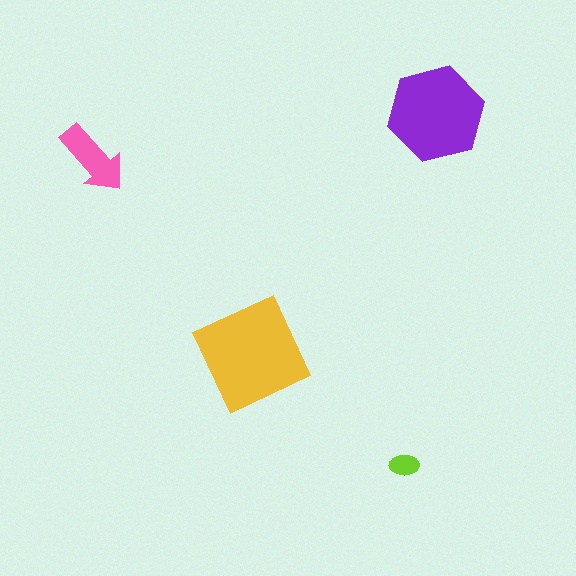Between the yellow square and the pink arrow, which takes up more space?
The yellow square.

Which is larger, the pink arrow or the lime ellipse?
The pink arrow.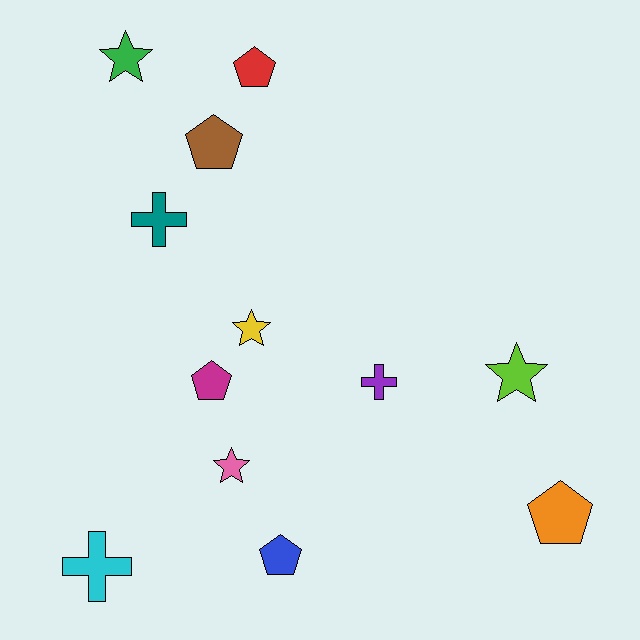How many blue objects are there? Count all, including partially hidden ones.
There is 1 blue object.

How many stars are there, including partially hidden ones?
There are 4 stars.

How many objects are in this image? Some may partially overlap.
There are 12 objects.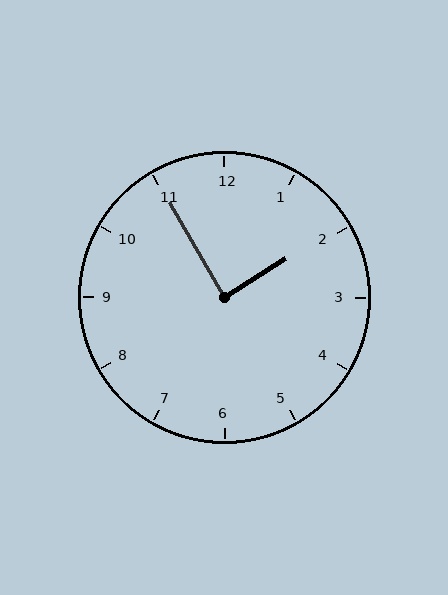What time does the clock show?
1:55.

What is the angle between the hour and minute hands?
Approximately 88 degrees.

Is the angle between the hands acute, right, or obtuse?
It is right.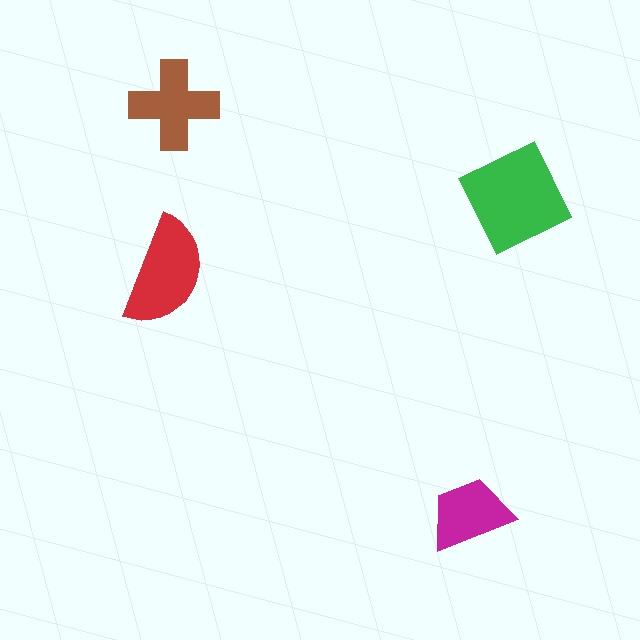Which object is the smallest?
The magenta trapezoid.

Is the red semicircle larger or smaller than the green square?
Smaller.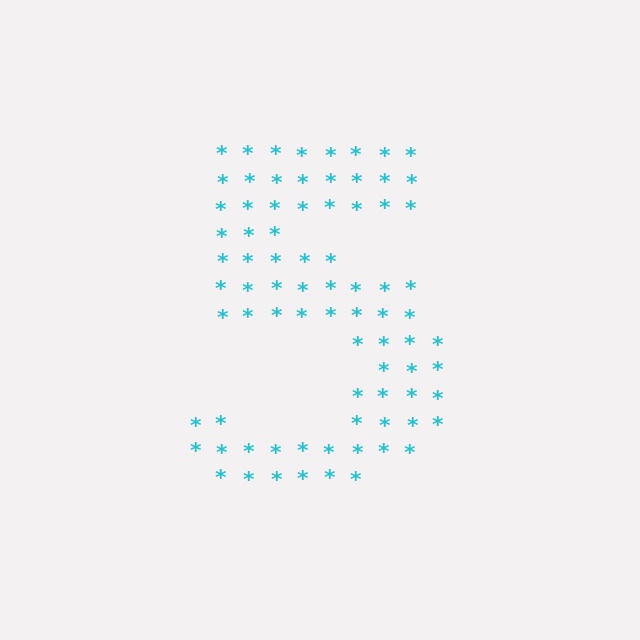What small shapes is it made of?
It is made of small asterisks.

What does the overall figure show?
The overall figure shows the digit 5.